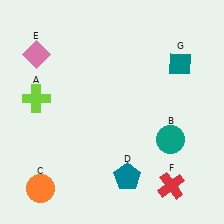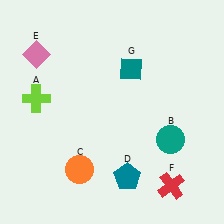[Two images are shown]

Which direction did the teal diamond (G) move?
The teal diamond (G) moved left.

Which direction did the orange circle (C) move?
The orange circle (C) moved right.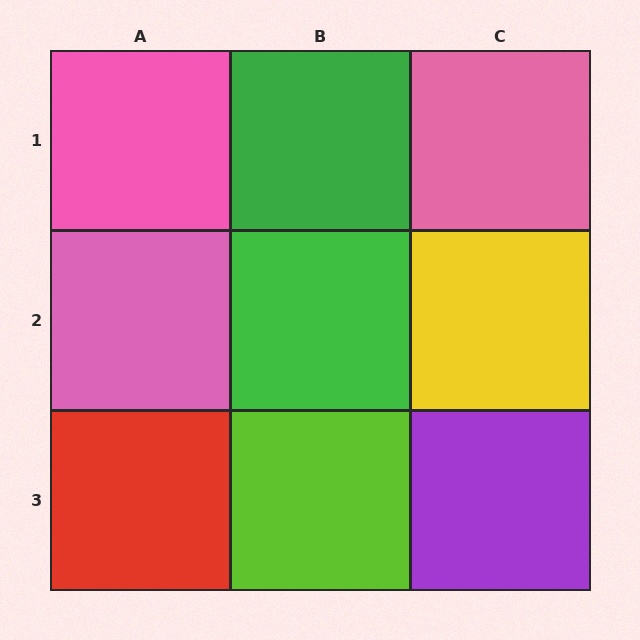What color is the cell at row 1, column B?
Green.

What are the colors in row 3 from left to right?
Red, lime, purple.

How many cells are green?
2 cells are green.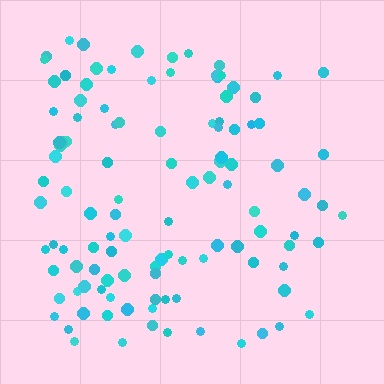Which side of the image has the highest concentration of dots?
The left.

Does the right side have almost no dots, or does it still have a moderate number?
Still a moderate number, just noticeably fewer than the left.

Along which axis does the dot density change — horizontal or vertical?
Horizontal.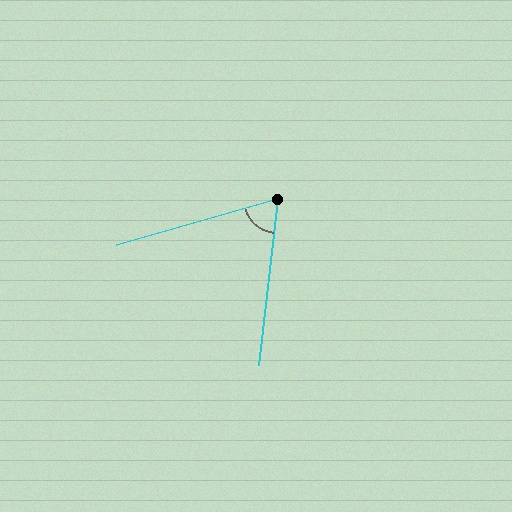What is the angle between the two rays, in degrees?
Approximately 68 degrees.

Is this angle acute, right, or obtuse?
It is acute.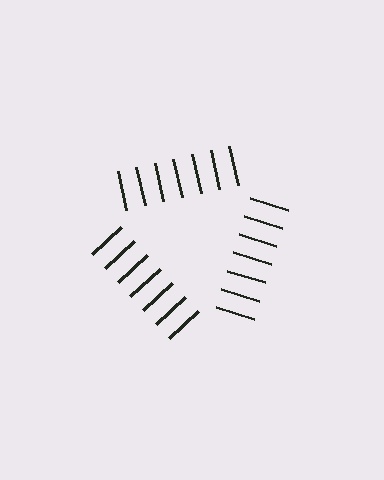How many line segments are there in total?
21 — 7 along each of the 3 edges.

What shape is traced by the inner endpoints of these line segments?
An illusory triangle — the line segments terminate on its edges but no continuous stroke is drawn.